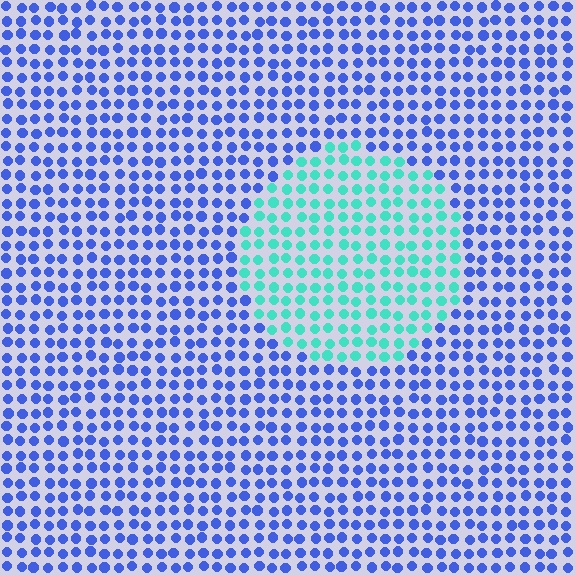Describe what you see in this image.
The image is filled with small blue elements in a uniform arrangement. A circle-shaped region is visible where the elements are tinted to a slightly different hue, forming a subtle color boundary.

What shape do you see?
I see a circle.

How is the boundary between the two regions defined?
The boundary is defined purely by a slight shift in hue (about 61 degrees). Spacing, size, and orientation are identical on both sides.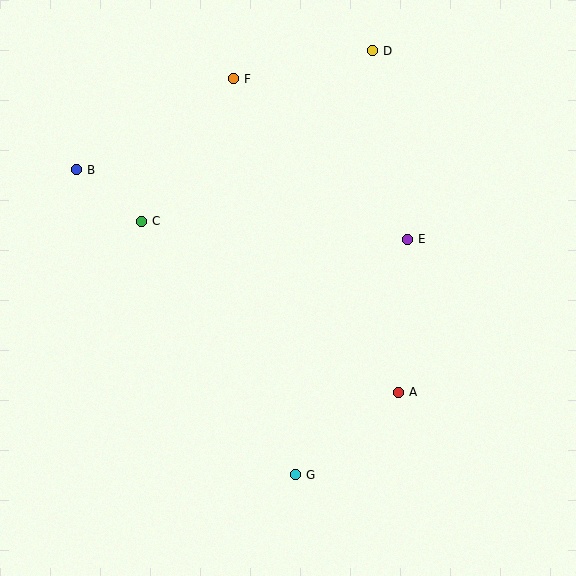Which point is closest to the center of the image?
Point E at (408, 239) is closest to the center.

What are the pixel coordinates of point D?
Point D is at (373, 51).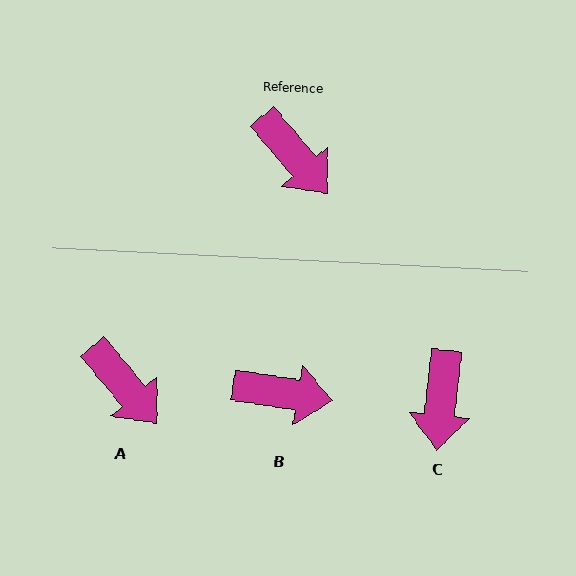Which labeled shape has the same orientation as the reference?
A.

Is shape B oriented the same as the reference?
No, it is off by about 41 degrees.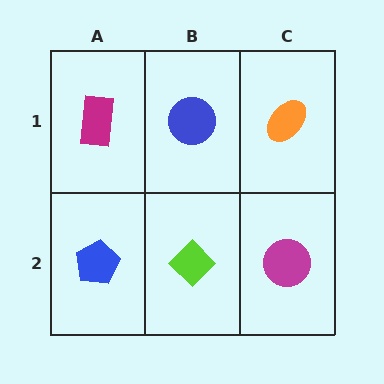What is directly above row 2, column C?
An orange ellipse.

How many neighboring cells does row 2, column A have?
2.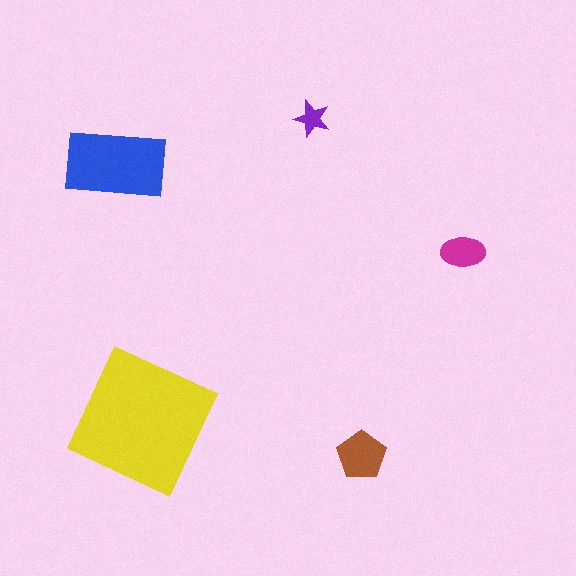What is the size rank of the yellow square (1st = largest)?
1st.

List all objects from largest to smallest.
The yellow square, the blue rectangle, the brown pentagon, the magenta ellipse, the purple star.